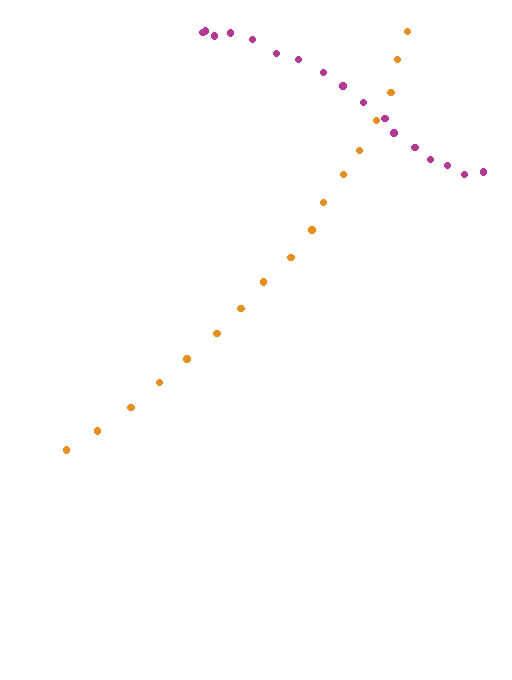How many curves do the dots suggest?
There are 2 distinct paths.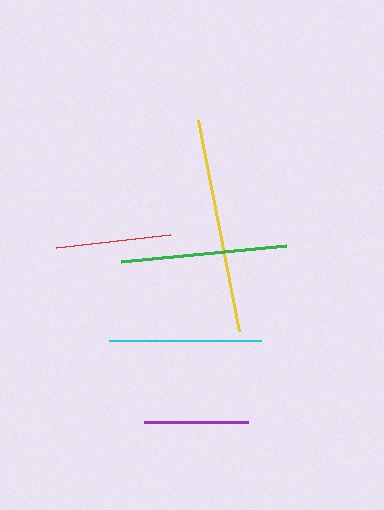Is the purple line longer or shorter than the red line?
The red line is longer than the purple line.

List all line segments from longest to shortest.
From longest to shortest: yellow, green, cyan, red, purple.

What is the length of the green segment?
The green segment is approximately 166 pixels long.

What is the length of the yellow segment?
The yellow segment is approximately 215 pixels long.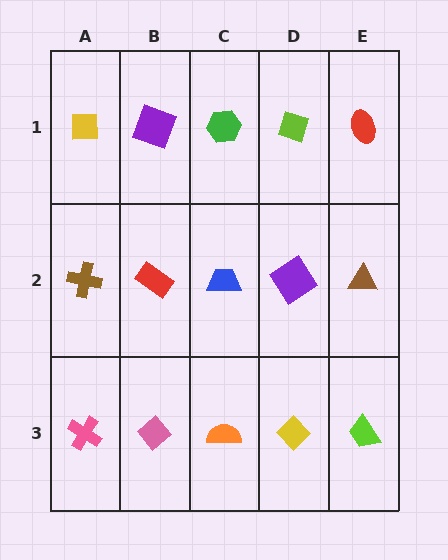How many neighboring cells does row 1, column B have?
3.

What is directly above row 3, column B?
A red rectangle.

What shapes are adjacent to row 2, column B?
A purple square (row 1, column B), a pink diamond (row 3, column B), a brown cross (row 2, column A), a blue trapezoid (row 2, column C).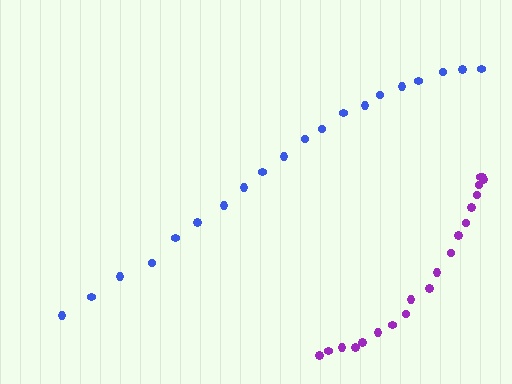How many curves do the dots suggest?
There are 2 distinct paths.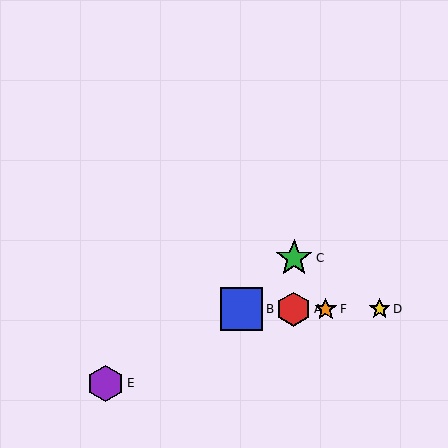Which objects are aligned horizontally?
Objects A, B, D, F are aligned horizontally.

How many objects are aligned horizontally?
4 objects (A, B, D, F) are aligned horizontally.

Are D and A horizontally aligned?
Yes, both are at y≈309.